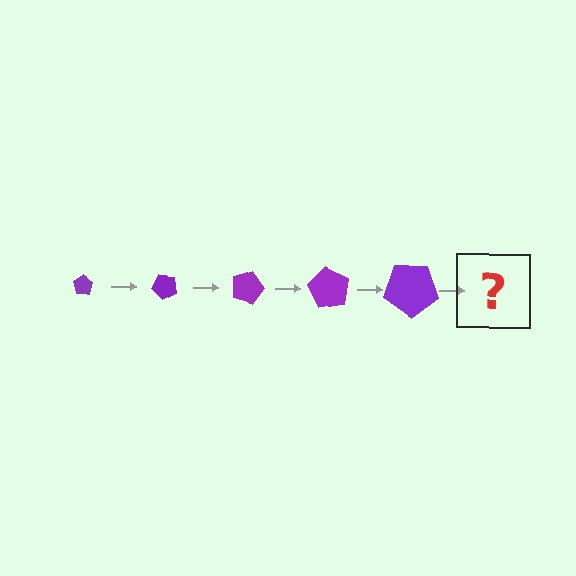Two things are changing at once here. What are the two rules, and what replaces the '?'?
The two rules are that the pentagon grows larger each step and it rotates 45 degrees each step. The '?' should be a pentagon, larger than the previous one and rotated 225 degrees from the start.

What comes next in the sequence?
The next element should be a pentagon, larger than the previous one and rotated 225 degrees from the start.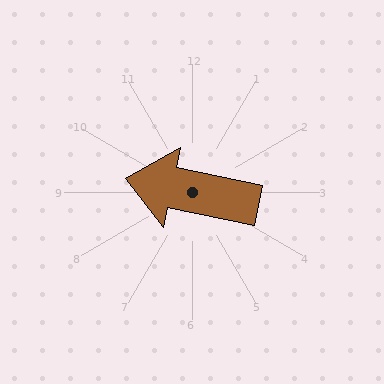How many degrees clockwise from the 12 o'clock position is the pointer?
Approximately 282 degrees.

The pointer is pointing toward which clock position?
Roughly 9 o'clock.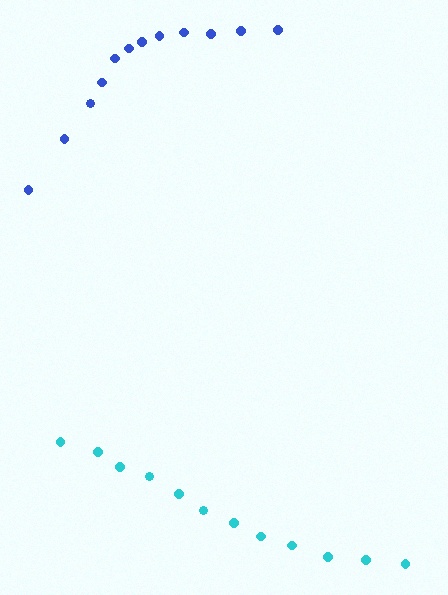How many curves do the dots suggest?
There are 2 distinct paths.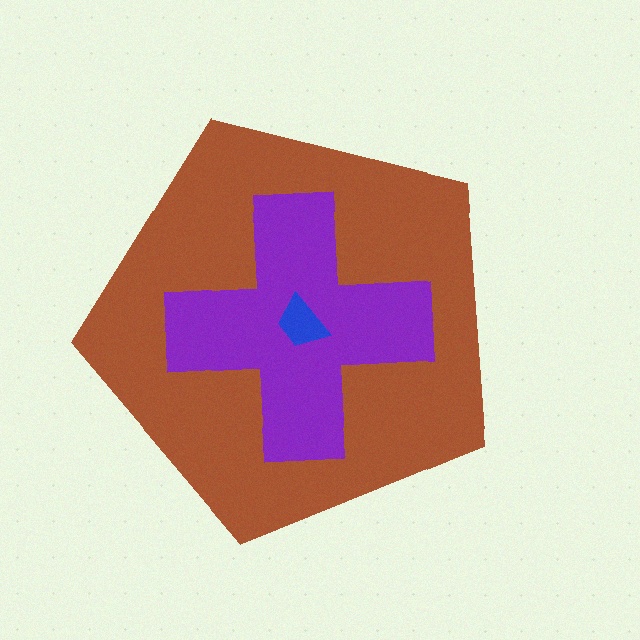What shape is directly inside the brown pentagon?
The purple cross.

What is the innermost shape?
The blue trapezoid.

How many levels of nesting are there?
3.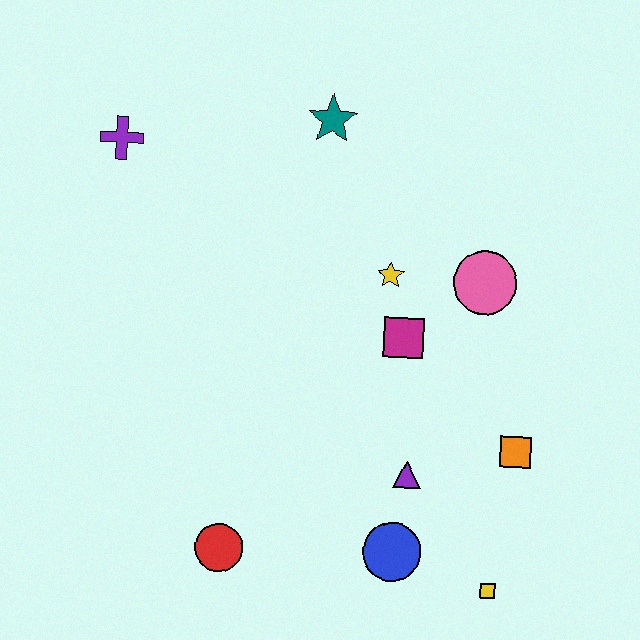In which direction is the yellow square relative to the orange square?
The yellow square is below the orange square.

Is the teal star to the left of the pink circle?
Yes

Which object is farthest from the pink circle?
The purple cross is farthest from the pink circle.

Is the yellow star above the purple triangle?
Yes